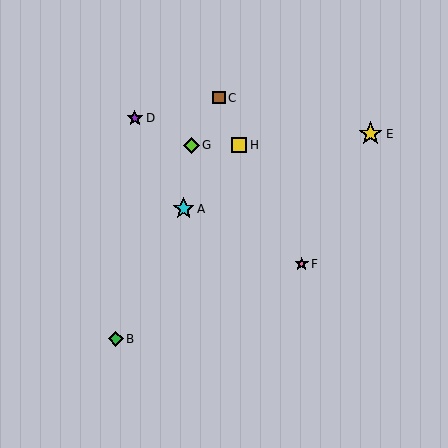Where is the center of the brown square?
The center of the brown square is at (219, 98).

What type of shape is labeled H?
Shape H is a yellow square.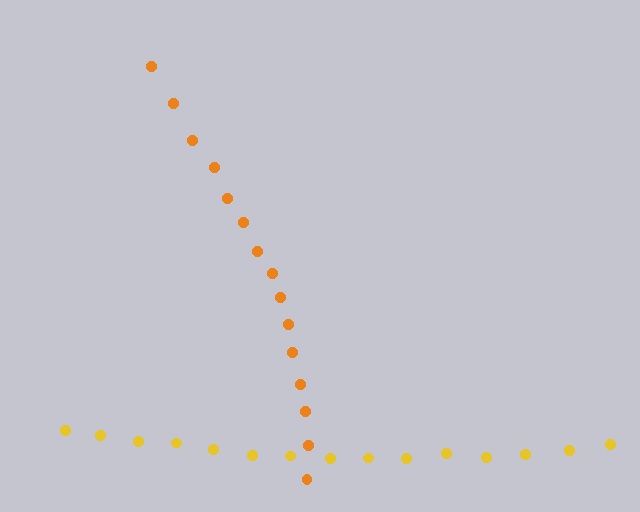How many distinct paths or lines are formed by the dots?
There are 2 distinct paths.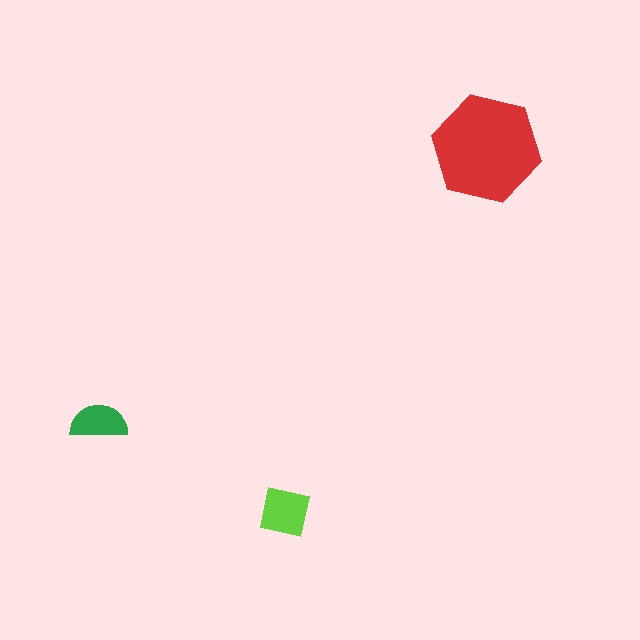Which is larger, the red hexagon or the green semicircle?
The red hexagon.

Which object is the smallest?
The green semicircle.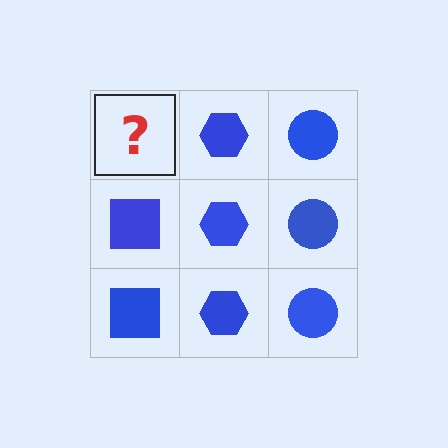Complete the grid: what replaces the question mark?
The question mark should be replaced with a blue square.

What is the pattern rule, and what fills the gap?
The rule is that each column has a consistent shape. The gap should be filled with a blue square.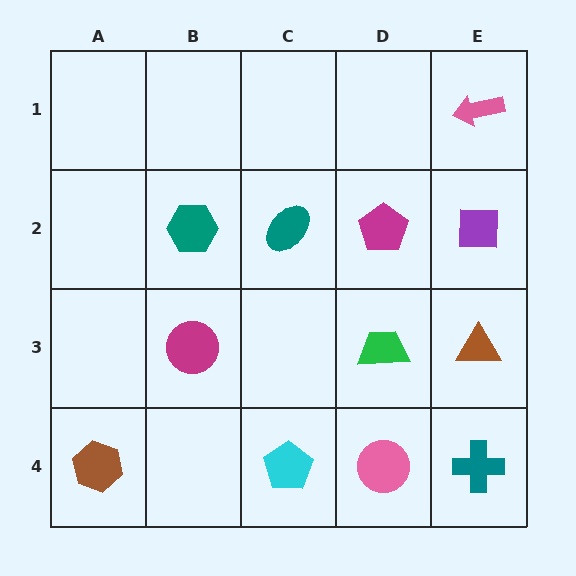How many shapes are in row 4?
4 shapes.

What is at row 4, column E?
A teal cross.